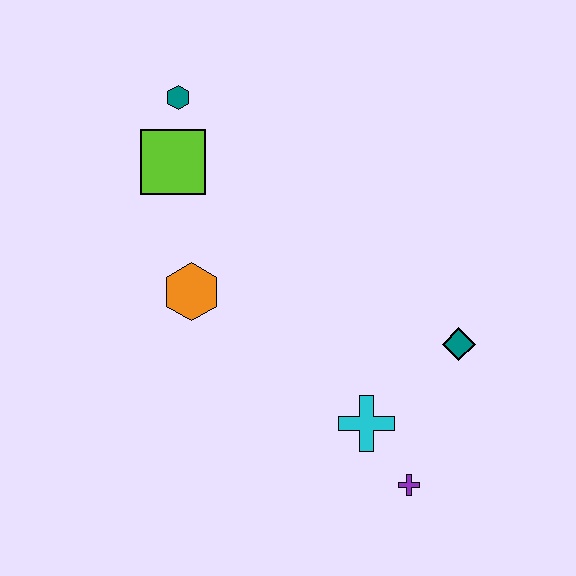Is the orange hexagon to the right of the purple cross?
No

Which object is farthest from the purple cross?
The teal hexagon is farthest from the purple cross.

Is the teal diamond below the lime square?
Yes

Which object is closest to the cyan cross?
The purple cross is closest to the cyan cross.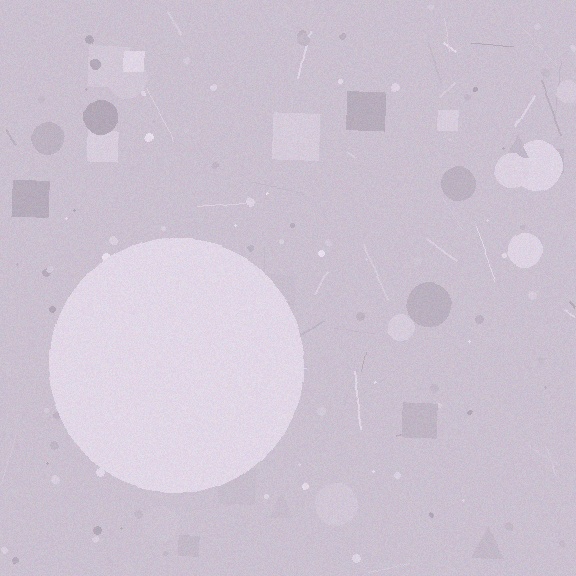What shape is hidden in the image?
A circle is hidden in the image.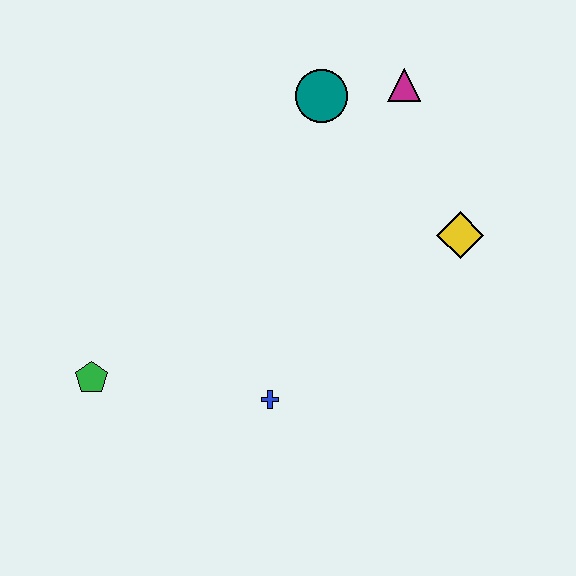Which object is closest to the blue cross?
The green pentagon is closest to the blue cross.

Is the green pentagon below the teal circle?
Yes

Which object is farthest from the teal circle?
The green pentagon is farthest from the teal circle.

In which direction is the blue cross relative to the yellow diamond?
The blue cross is to the left of the yellow diamond.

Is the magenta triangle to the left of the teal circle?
No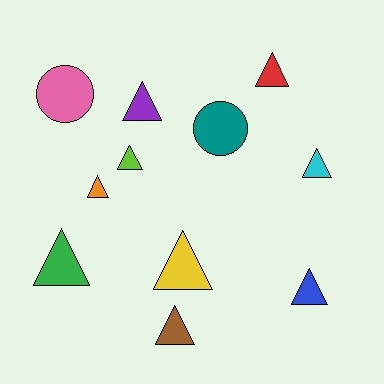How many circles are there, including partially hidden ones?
There are 2 circles.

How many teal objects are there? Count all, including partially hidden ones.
There is 1 teal object.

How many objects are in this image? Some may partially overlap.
There are 11 objects.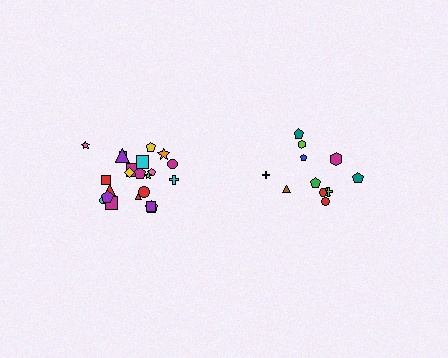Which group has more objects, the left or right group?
The left group.